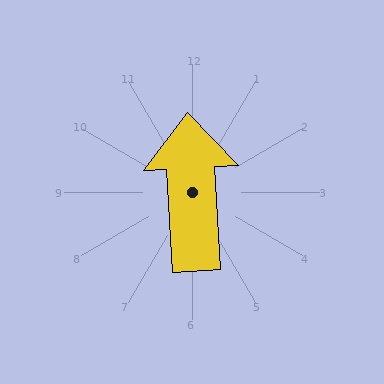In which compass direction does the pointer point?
North.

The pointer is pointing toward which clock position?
Roughly 12 o'clock.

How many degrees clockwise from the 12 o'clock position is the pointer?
Approximately 357 degrees.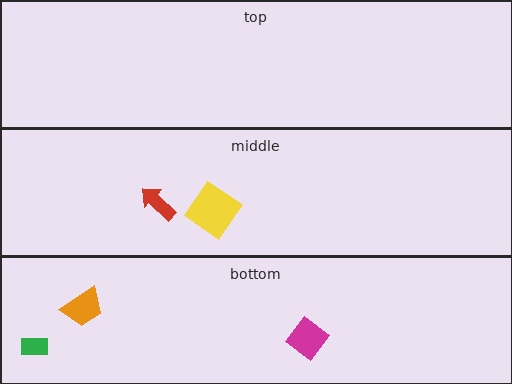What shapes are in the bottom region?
The magenta diamond, the green rectangle, the orange trapezoid.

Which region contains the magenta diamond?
The bottom region.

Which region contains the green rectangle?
The bottom region.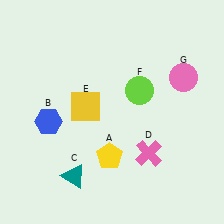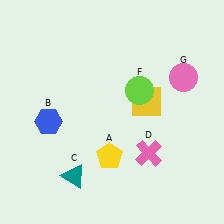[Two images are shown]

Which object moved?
The yellow square (E) moved right.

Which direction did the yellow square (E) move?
The yellow square (E) moved right.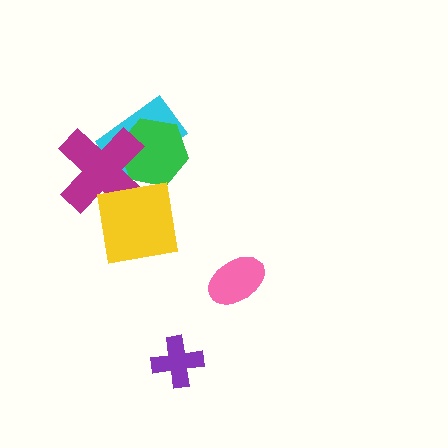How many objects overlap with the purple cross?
0 objects overlap with the purple cross.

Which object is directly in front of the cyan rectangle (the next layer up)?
The green hexagon is directly in front of the cyan rectangle.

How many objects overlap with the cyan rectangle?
2 objects overlap with the cyan rectangle.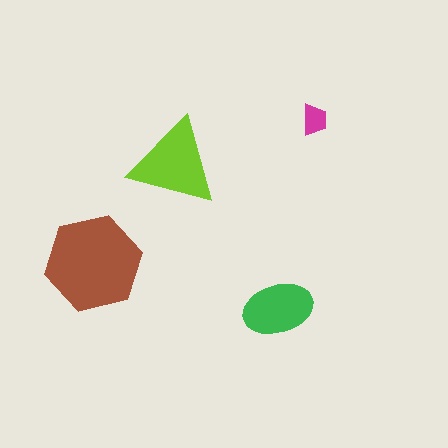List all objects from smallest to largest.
The magenta trapezoid, the green ellipse, the lime triangle, the brown hexagon.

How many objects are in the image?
There are 4 objects in the image.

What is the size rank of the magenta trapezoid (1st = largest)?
4th.